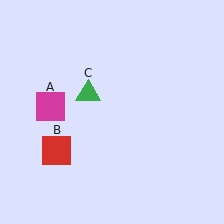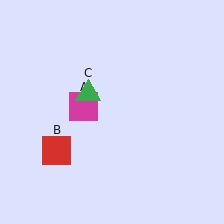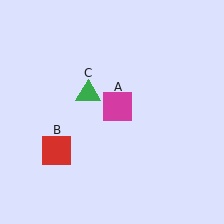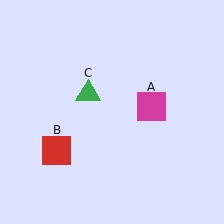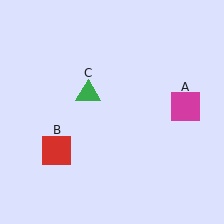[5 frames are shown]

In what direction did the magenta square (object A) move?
The magenta square (object A) moved right.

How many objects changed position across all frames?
1 object changed position: magenta square (object A).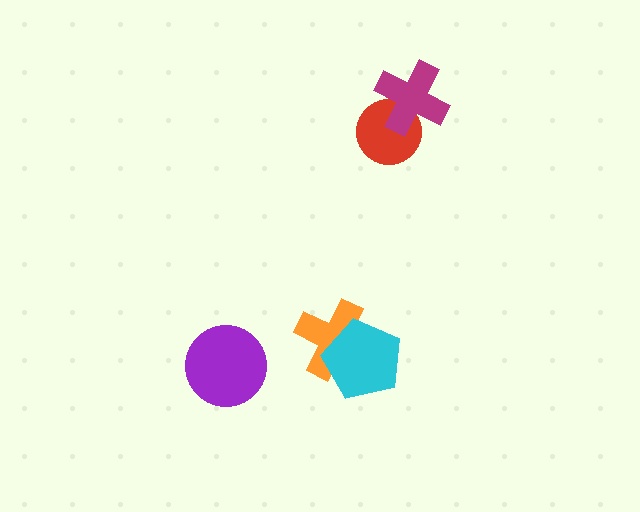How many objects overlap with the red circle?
1 object overlaps with the red circle.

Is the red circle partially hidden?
Yes, it is partially covered by another shape.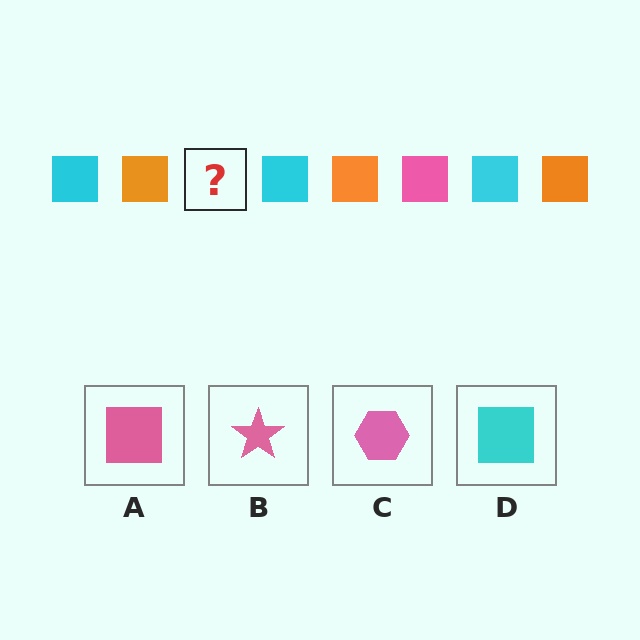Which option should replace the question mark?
Option A.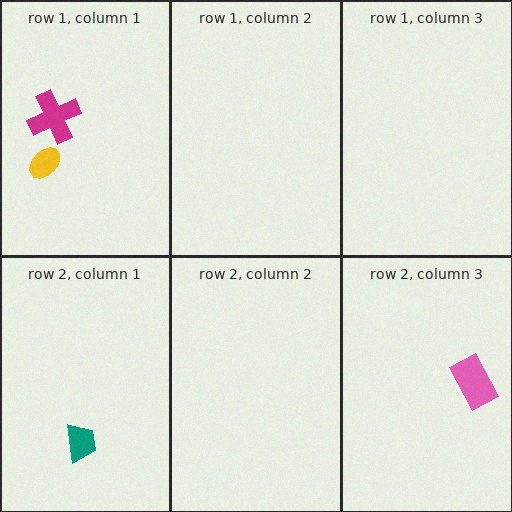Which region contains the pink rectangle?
The row 2, column 3 region.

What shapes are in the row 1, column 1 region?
The magenta cross, the yellow ellipse.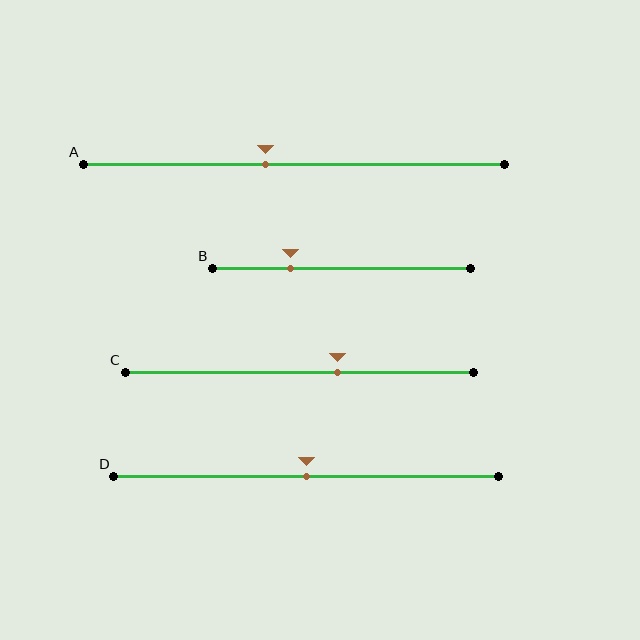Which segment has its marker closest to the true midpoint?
Segment D has its marker closest to the true midpoint.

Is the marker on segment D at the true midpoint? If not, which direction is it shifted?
Yes, the marker on segment D is at the true midpoint.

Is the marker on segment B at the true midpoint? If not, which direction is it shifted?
No, the marker on segment B is shifted to the left by about 20% of the segment length.